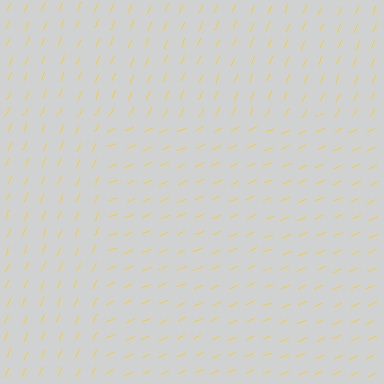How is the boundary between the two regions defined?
The boundary is defined purely by a change in line orientation (approximately 45 degrees difference). All lines are the same color and thickness.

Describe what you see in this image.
The image is filled with small yellow line segments. A rectangle region in the image has lines oriented differently from the surrounding lines, creating a visible texture boundary.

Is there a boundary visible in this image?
Yes, there is a texture boundary formed by a change in line orientation.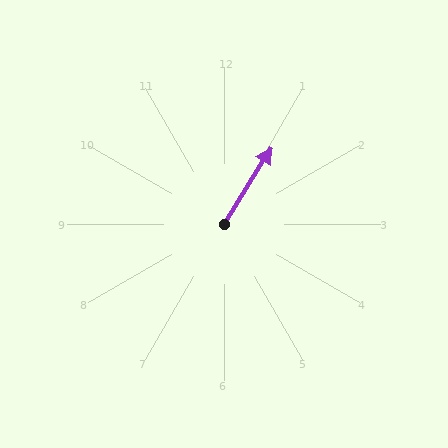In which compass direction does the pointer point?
Northeast.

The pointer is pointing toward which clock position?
Roughly 1 o'clock.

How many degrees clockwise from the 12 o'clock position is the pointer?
Approximately 32 degrees.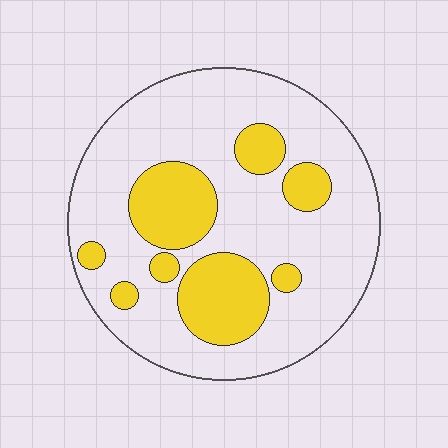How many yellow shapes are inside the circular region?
8.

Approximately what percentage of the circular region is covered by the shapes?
Approximately 25%.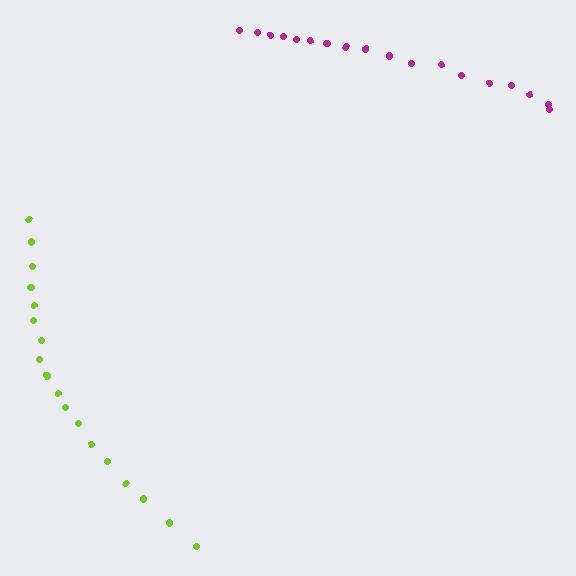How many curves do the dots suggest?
There are 2 distinct paths.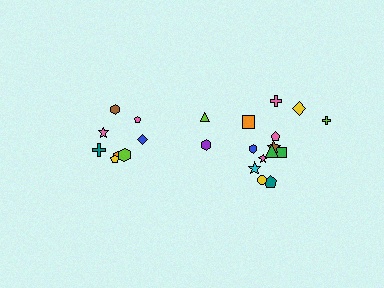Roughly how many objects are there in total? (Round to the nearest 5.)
Roughly 25 objects in total.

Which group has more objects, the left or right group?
The right group.